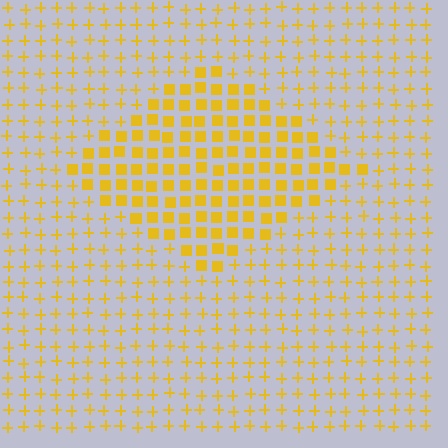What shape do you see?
I see a diamond.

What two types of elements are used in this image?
The image uses squares inside the diamond region and plus signs outside it.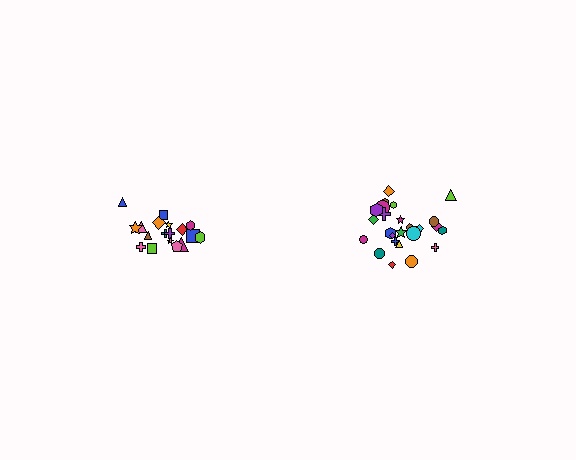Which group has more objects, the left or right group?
The right group.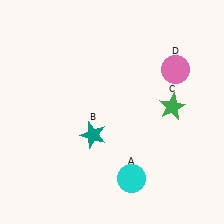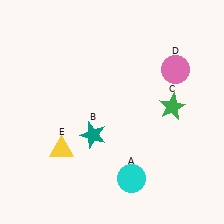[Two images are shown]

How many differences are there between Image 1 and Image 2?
There is 1 difference between the two images.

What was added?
A yellow triangle (E) was added in Image 2.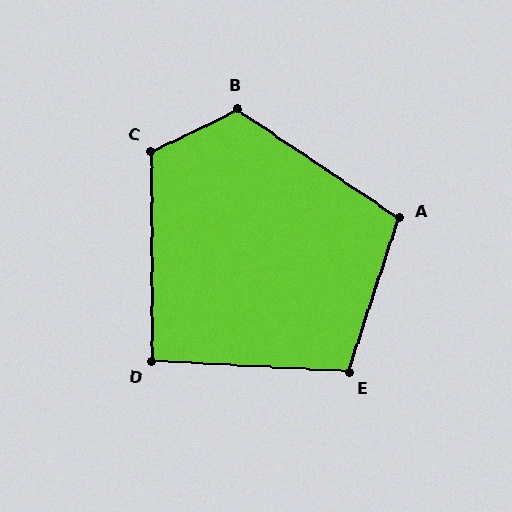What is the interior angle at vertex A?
Approximately 106 degrees (obtuse).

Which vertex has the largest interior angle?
B, at approximately 120 degrees.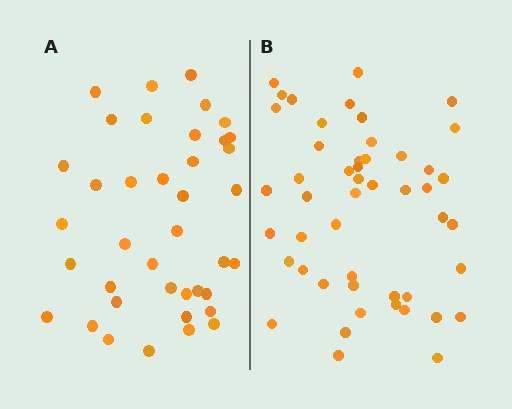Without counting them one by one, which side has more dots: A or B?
Region B (the right region) has more dots.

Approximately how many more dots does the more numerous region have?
Region B has roughly 10 or so more dots than region A.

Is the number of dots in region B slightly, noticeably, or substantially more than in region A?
Region B has noticeably more, but not dramatically so. The ratio is roughly 1.3 to 1.